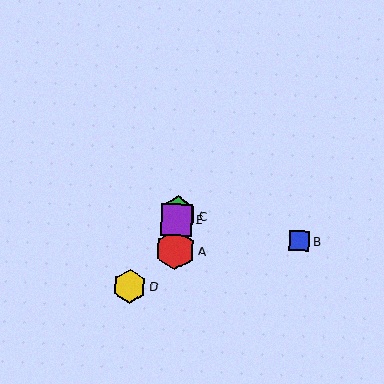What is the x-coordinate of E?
Object E is at x≈177.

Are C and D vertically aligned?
No, C is at x≈177 and D is at x≈129.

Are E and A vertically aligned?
Yes, both are at x≈177.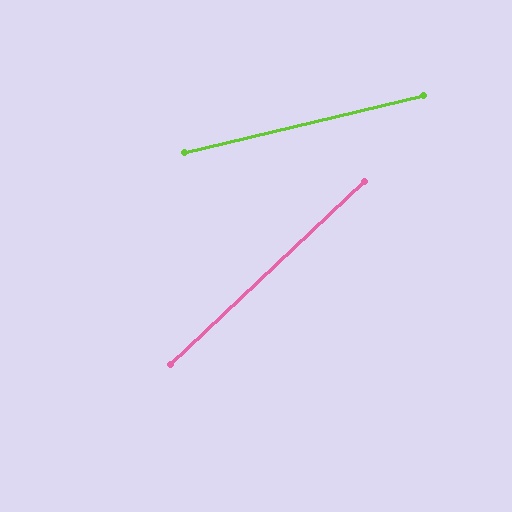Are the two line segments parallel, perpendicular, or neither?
Neither parallel nor perpendicular — they differ by about 30°.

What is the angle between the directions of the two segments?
Approximately 30 degrees.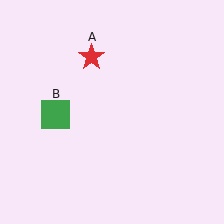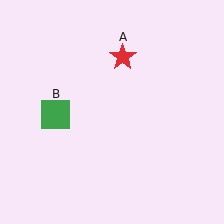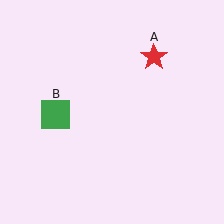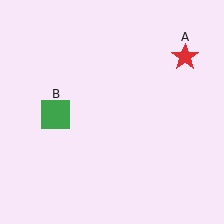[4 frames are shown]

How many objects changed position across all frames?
1 object changed position: red star (object A).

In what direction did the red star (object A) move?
The red star (object A) moved right.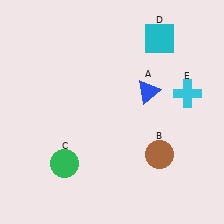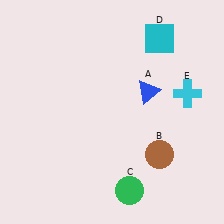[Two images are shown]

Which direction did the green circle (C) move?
The green circle (C) moved right.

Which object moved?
The green circle (C) moved right.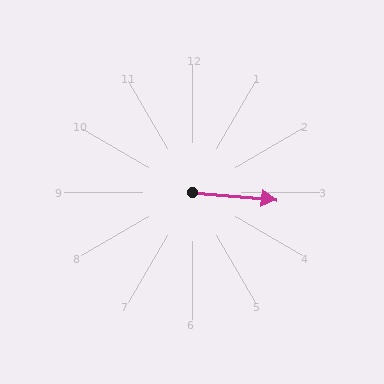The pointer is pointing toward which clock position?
Roughly 3 o'clock.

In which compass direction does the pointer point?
East.